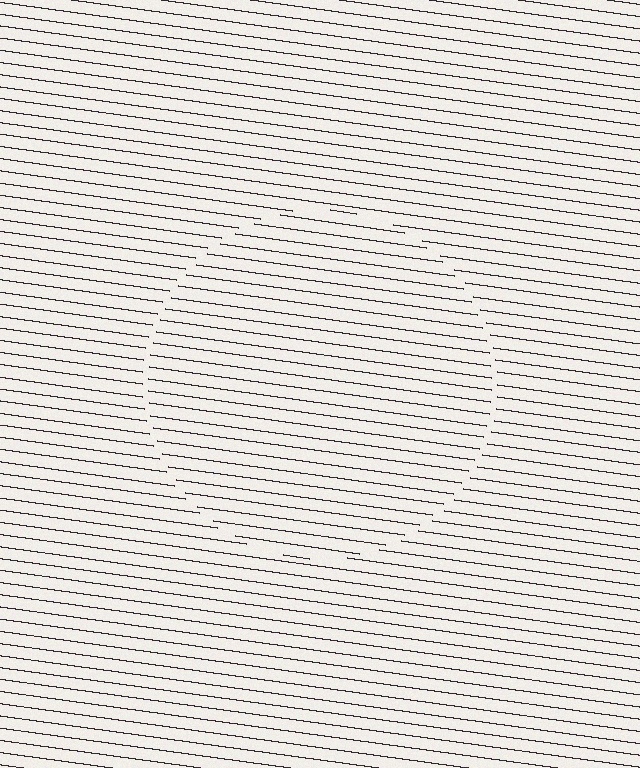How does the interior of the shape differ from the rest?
The interior of the shape contains the same grating, shifted by half a period — the contour is defined by the phase discontinuity where line-ends from the inner and outer gratings abut.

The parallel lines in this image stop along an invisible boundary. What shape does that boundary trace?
An illusory circle. The interior of the shape contains the same grating, shifted by half a period — the contour is defined by the phase discontinuity where line-ends from the inner and outer gratings abut.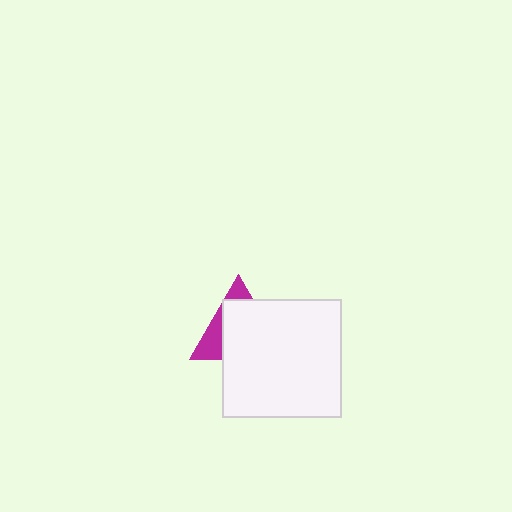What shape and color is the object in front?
The object in front is a white square.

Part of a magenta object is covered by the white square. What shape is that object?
It is a triangle.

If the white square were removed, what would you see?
You would see the complete magenta triangle.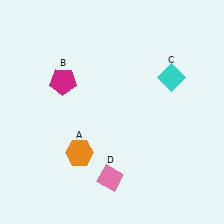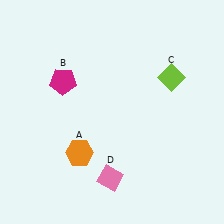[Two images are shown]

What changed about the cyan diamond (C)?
In Image 1, C is cyan. In Image 2, it changed to lime.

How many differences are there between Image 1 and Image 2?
There is 1 difference between the two images.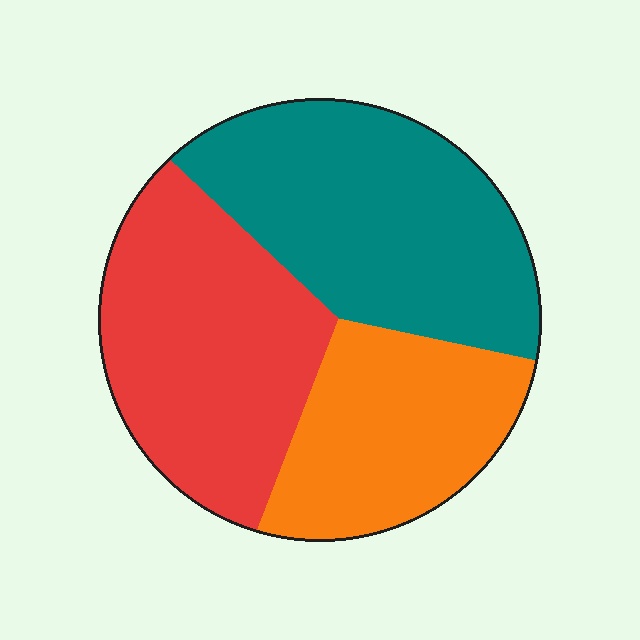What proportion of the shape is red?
Red takes up between a quarter and a half of the shape.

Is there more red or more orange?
Red.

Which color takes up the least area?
Orange, at roughly 25%.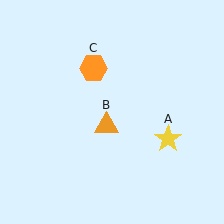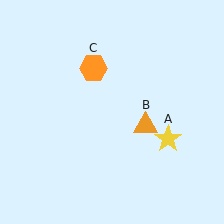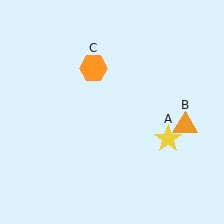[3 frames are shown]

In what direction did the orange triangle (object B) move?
The orange triangle (object B) moved right.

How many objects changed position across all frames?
1 object changed position: orange triangle (object B).